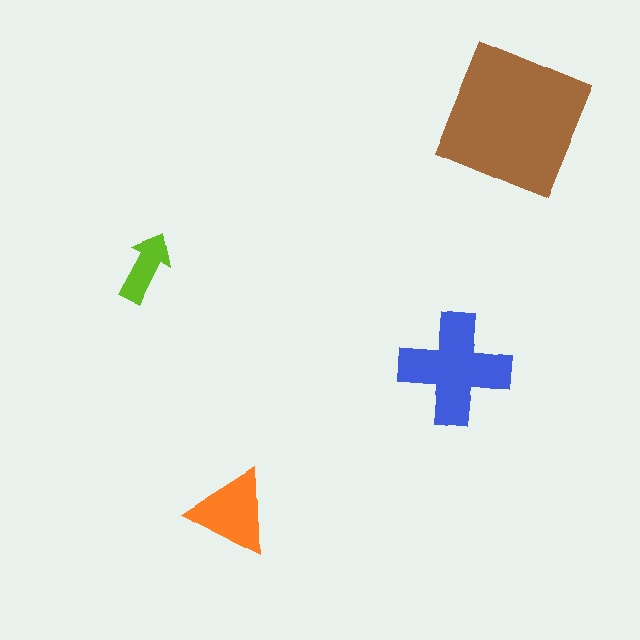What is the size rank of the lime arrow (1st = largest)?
4th.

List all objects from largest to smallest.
The brown square, the blue cross, the orange triangle, the lime arrow.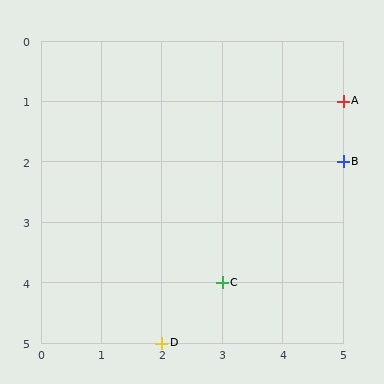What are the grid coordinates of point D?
Point D is at grid coordinates (2, 5).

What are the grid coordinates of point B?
Point B is at grid coordinates (5, 2).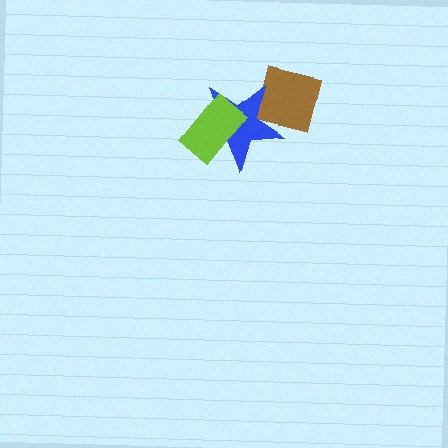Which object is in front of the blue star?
The lime rectangle is in front of the blue star.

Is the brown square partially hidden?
Yes, it is partially covered by another shape.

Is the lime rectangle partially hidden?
No, no other shape covers it.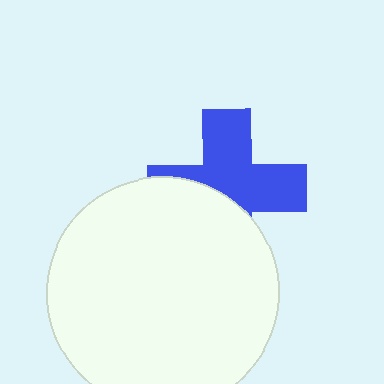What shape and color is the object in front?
The object in front is a white circle.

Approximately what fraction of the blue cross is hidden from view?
Roughly 42% of the blue cross is hidden behind the white circle.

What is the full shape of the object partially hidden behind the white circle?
The partially hidden object is a blue cross.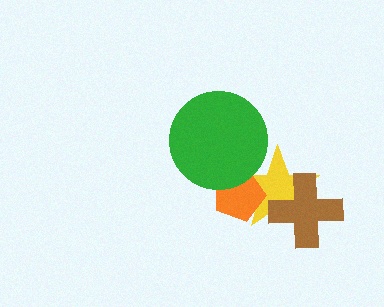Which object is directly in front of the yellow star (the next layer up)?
The brown cross is directly in front of the yellow star.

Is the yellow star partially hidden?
Yes, it is partially covered by another shape.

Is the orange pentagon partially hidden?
Yes, it is partially covered by another shape.